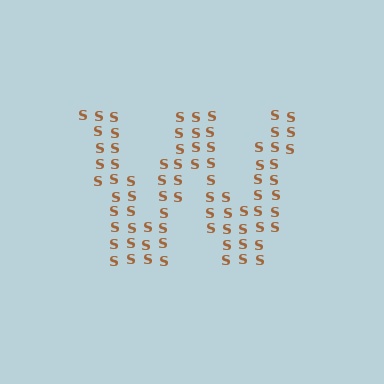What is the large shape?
The large shape is the letter W.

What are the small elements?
The small elements are letter S's.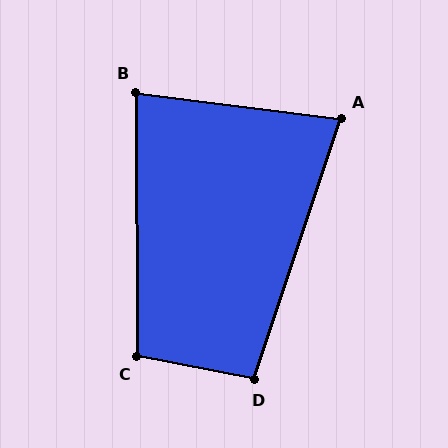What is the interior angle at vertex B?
Approximately 83 degrees (acute).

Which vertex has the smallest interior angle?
A, at approximately 79 degrees.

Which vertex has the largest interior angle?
C, at approximately 101 degrees.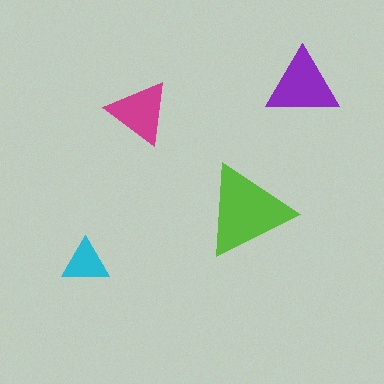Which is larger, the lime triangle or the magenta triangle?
The lime one.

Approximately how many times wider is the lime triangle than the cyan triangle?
About 2 times wider.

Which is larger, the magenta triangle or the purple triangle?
The purple one.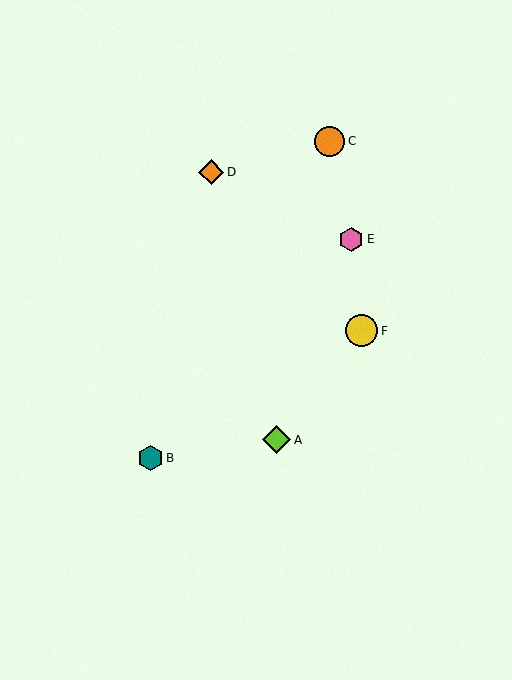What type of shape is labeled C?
Shape C is an orange circle.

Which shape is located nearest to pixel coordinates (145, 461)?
The teal hexagon (labeled B) at (151, 458) is nearest to that location.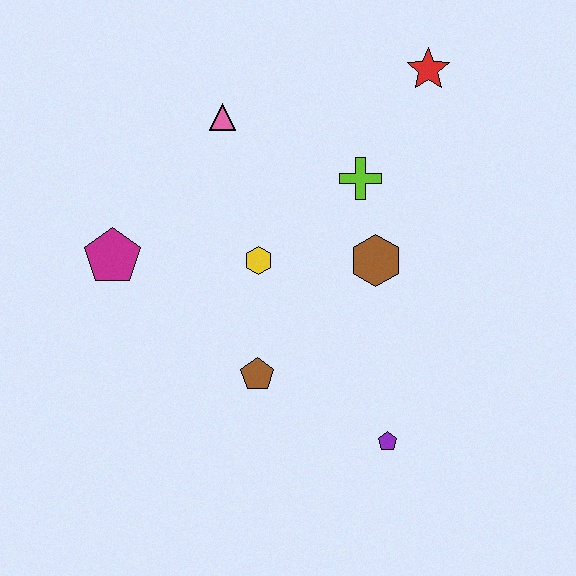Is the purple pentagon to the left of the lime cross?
No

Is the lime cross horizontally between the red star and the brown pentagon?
Yes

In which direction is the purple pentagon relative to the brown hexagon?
The purple pentagon is below the brown hexagon.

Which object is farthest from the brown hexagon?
The magenta pentagon is farthest from the brown hexagon.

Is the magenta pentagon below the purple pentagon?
No